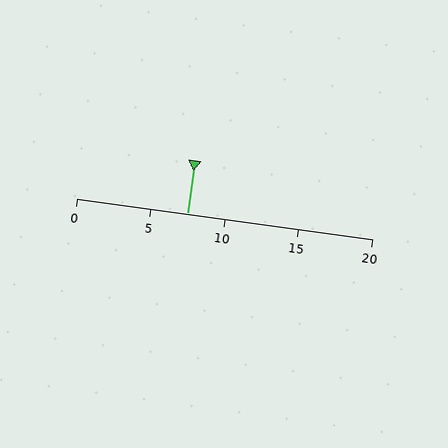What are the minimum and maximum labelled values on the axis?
The axis runs from 0 to 20.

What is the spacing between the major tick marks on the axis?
The major ticks are spaced 5 apart.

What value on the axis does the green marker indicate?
The marker indicates approximately 7.5.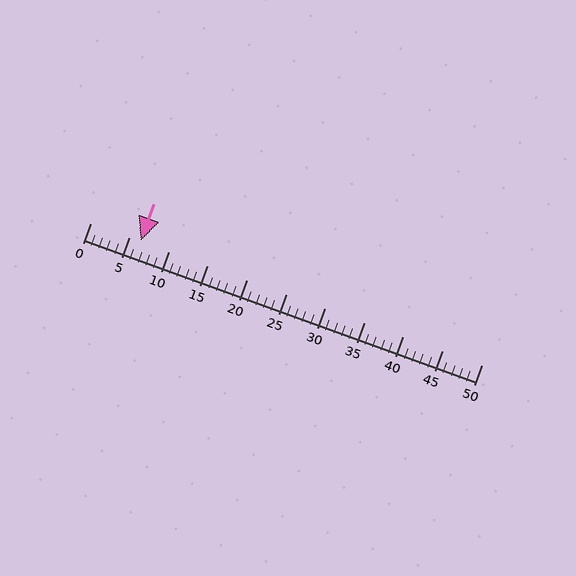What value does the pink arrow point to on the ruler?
The pink arrow points to approximately 6.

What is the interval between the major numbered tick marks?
The major tick marks are spaced 5 units apart.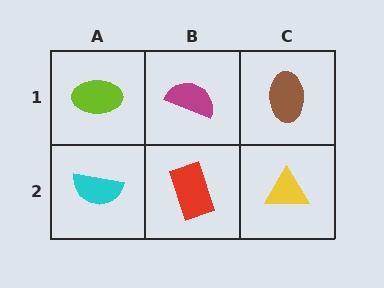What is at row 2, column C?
A yellow triangle.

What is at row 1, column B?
A magenta semicircle.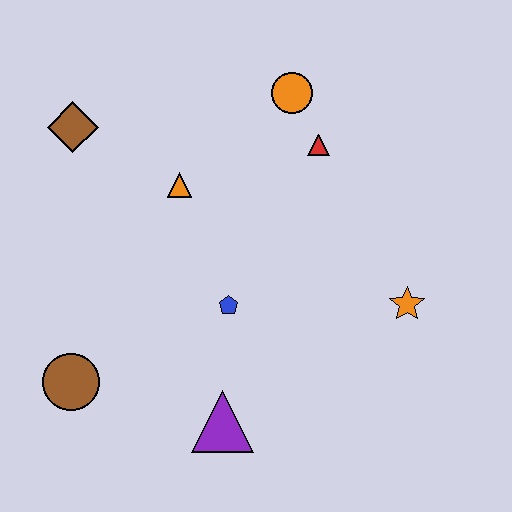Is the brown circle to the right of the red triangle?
No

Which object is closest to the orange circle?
The red triangle is closest to the orange circle.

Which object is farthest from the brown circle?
The orange circle is farthest from the brown circle.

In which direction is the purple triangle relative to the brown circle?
The purple triangle is to the right of the brown circle.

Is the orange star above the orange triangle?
No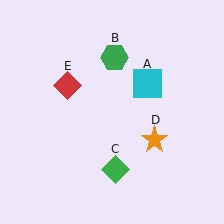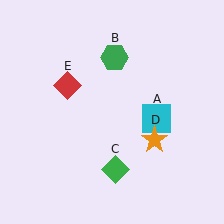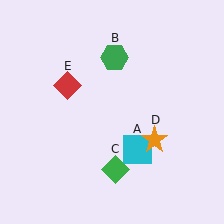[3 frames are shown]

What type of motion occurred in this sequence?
The cyan square (object A) rotated clockwise around the center of the scene.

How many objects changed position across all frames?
1 object changed position: cyan square (object A).